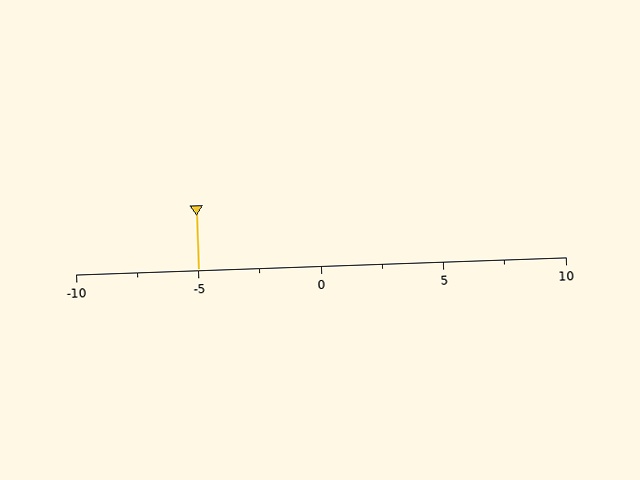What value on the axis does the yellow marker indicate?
The marker indicates approximately -5.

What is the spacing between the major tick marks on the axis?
The major ticks are spaced 5 apart.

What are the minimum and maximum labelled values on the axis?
The axis runs from -10 to 10.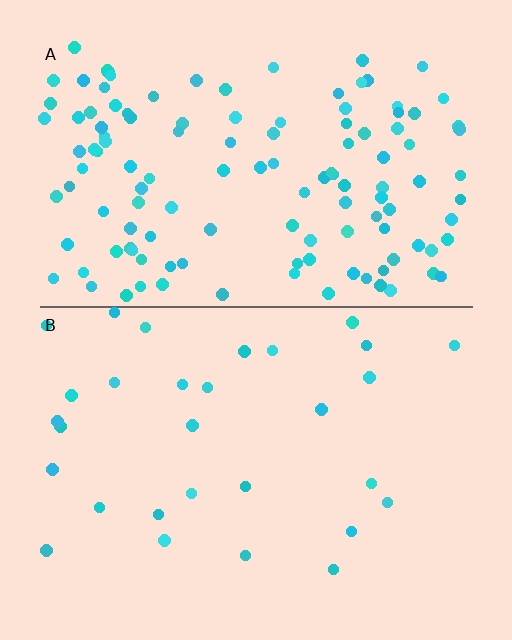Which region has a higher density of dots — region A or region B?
A (the top).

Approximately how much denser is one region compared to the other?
Approximately 4.2× — region A over region B.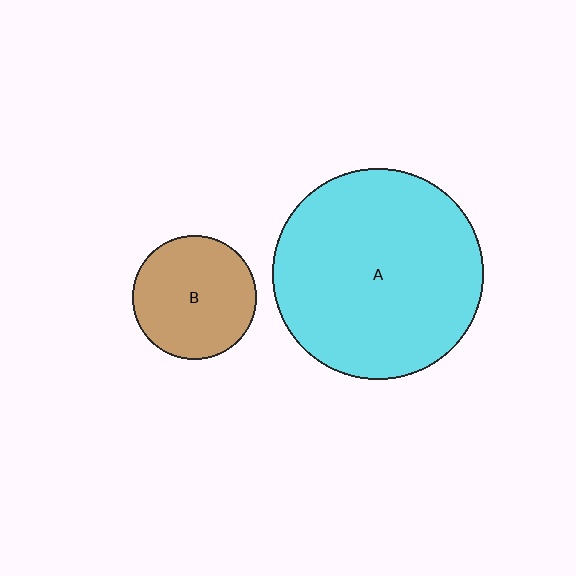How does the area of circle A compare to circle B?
Approximately 2.9 times.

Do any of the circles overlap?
No, none of the circles overlap.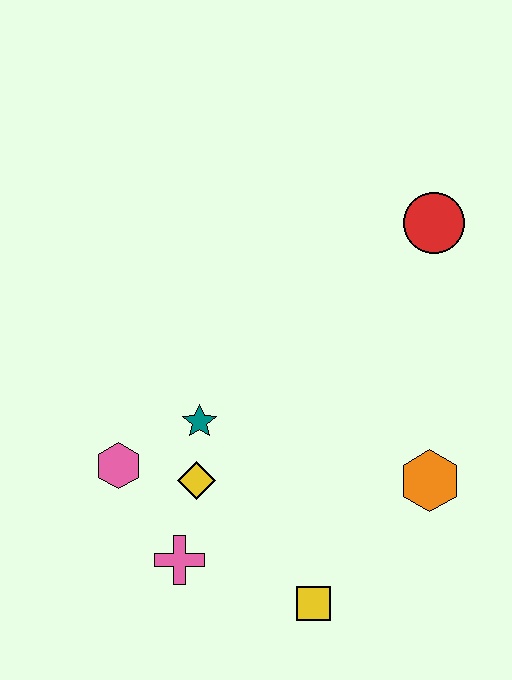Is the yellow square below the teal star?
Yes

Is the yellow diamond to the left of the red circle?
Yes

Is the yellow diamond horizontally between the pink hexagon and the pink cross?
No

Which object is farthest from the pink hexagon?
The red circle is farthest from the pink hexagon.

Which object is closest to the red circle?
The orange hexagon is closest to the red circle.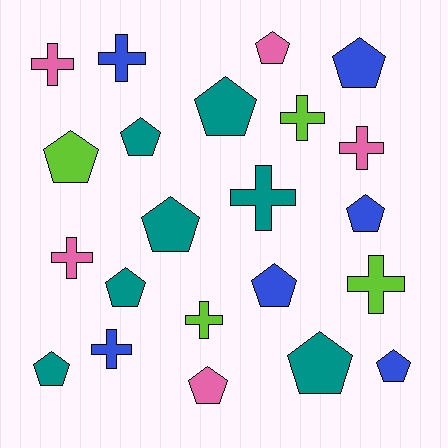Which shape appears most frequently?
Pentagon, with 13 objects.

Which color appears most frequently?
Teal, with 7 objects.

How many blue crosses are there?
There are 2 blue crosses.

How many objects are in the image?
There are 22 objects.